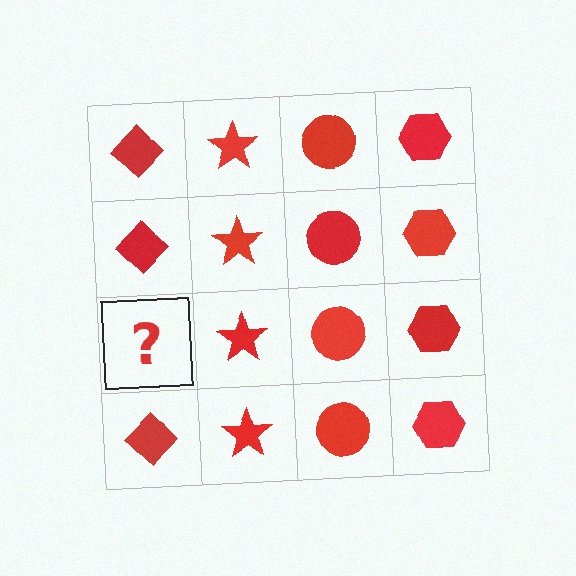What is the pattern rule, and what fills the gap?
The rule is that each column has a consistent shape. The gap should be filled with a red diamond.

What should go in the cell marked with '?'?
The missing cell should contain a red diamond.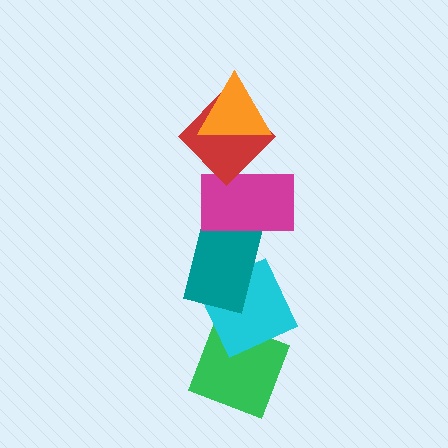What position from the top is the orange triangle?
The orange triangle is 1st from the top.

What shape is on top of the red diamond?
The orange triangle is on top of the red diamond.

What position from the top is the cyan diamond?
The cyan diamond is 5th from the top.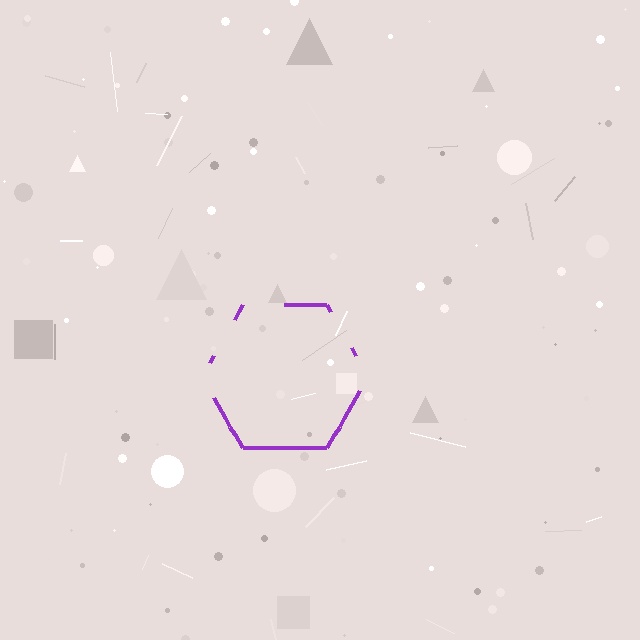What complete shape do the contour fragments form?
The contour fragments form a hexagon.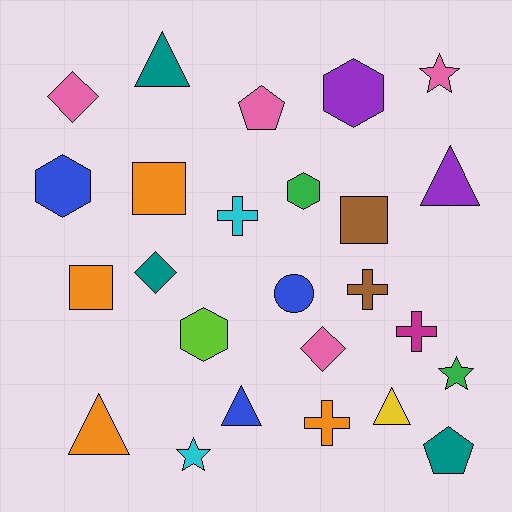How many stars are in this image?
There are 3 stars.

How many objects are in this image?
There are 25 objects.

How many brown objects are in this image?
There are 2 brown objects.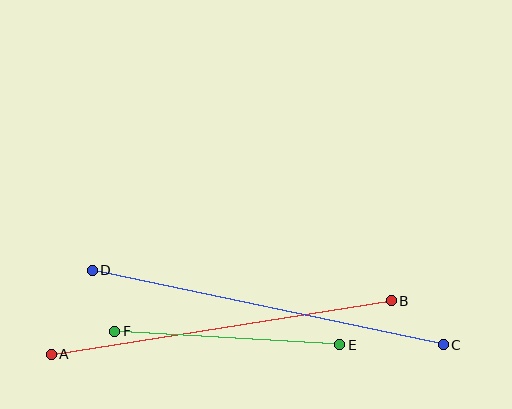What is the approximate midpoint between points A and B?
The midpoint is at approximately (221, 328) pixels.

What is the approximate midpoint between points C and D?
The midpoint is at approximately (268, 307) pixels.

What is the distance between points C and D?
The distance is approximately 359 pixels.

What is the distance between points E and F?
The distance is approximately 225 pixels.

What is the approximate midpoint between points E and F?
The midpoint is at approximately (227, 338) pixels.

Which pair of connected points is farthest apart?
Points C and D are farthest apart.